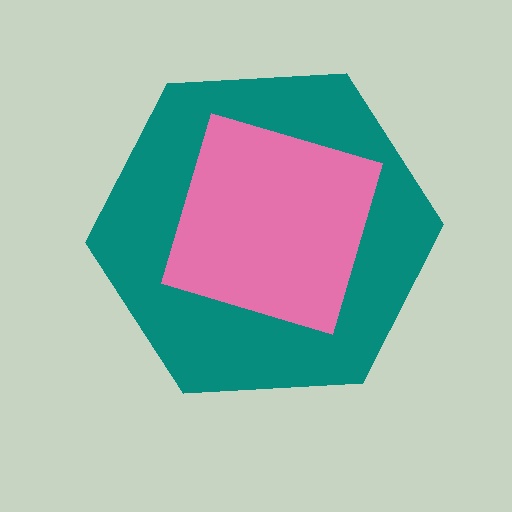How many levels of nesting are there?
2.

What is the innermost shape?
The pink diamond.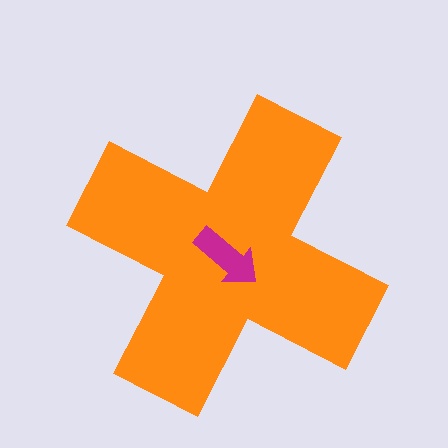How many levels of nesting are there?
2.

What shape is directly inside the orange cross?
The magenta arrow.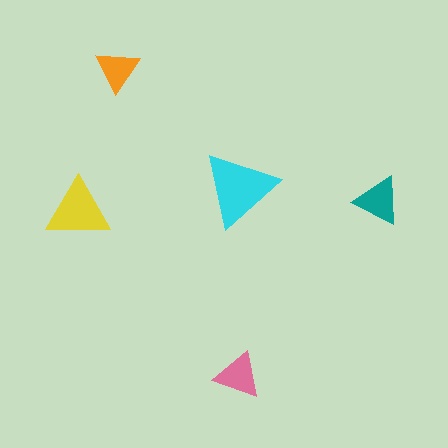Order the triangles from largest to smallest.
the cyan one, the yellow one, the teal one, the pink one, the orange one.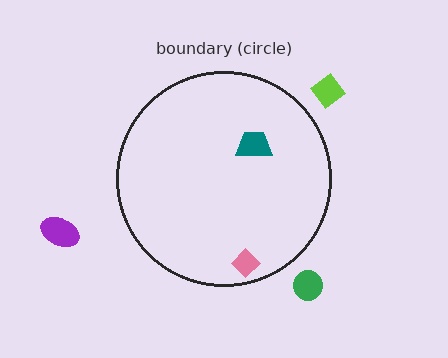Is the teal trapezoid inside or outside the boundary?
Inside.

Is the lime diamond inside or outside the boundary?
Outside.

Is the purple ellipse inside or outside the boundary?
Outside.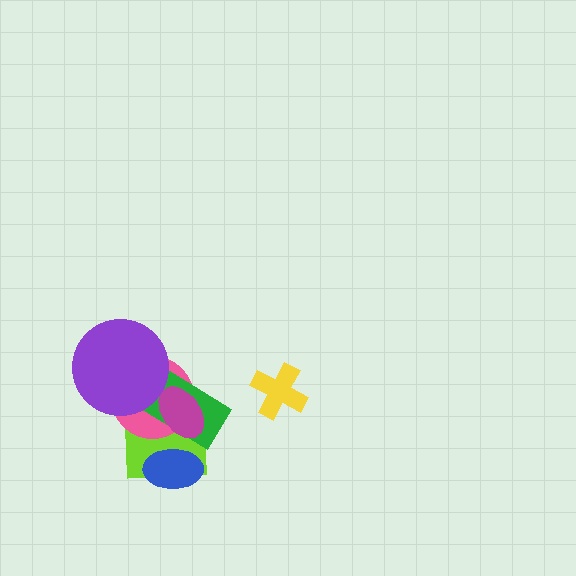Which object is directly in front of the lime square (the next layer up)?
The pink circle is directly in front of the lime square.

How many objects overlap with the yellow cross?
0 objects overlap with the yellow cross.